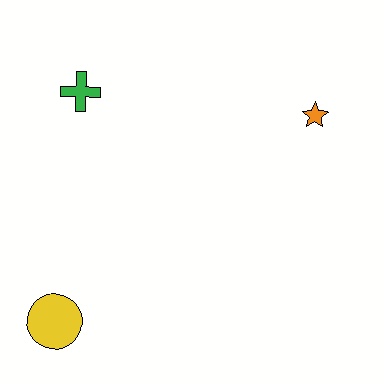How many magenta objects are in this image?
There are no magenta objects.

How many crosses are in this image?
There is 1 cross.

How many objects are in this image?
There are 3 objects.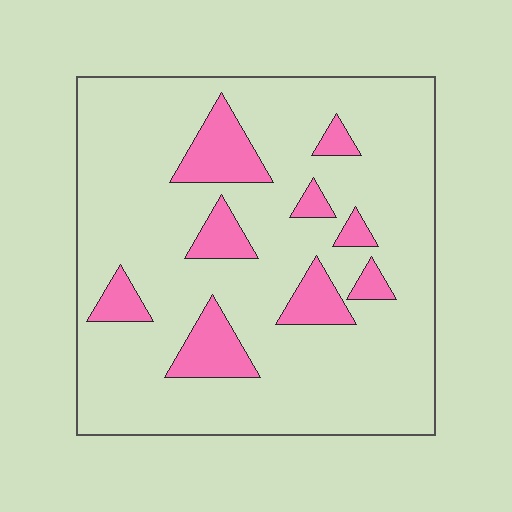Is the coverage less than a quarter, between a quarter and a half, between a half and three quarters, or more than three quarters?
Less than a quarter.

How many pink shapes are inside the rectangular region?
9.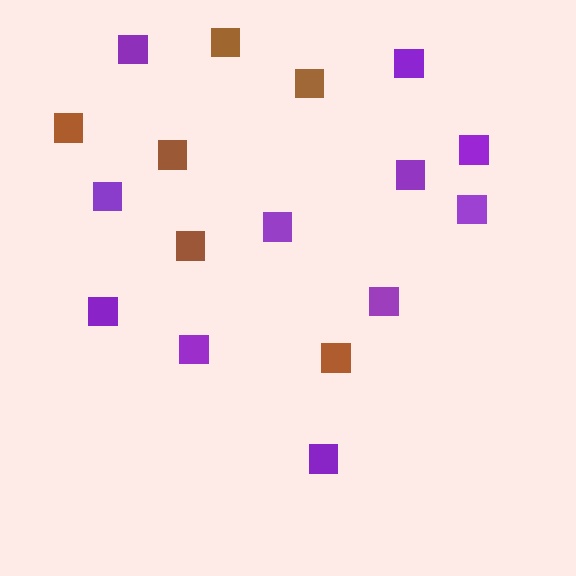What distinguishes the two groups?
There are 2 groups: one group of brown squares (6) and one group of purple squares (11).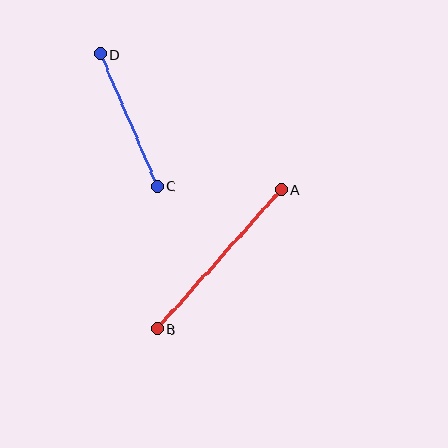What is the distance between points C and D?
The distance is approximately 144 pixels.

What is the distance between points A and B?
The distance is approximately 186 pixels.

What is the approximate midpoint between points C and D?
The midpoint is at approximately (129, 120) pixels.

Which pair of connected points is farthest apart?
Points A and B are farthest apart.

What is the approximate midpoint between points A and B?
The midpoint is at approximately (219, 259) pixels.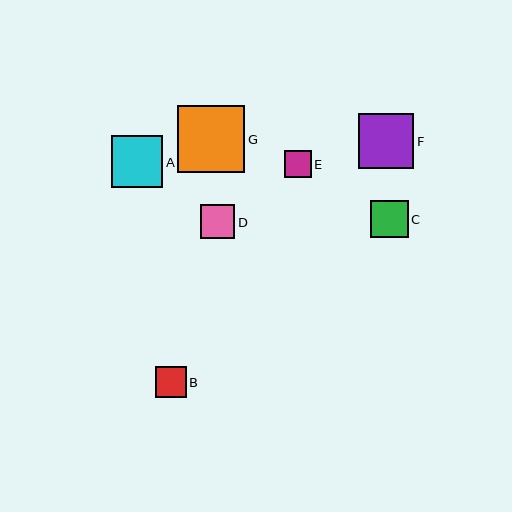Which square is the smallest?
Square E is the smallest with a size of approximately 27 pixels.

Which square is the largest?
Square G is the largest with a size of approximately 67 pixels.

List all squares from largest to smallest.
From largest to smallest: G, F, A, C, D, B, E.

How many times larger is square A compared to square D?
Square A is approximately 1.5 times the size of square D.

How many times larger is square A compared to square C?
Square A is approximately 1.4 times the size of square C.